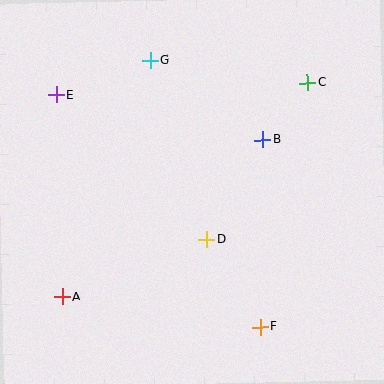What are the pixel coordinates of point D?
Point D is at (207, 239).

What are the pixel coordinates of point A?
Point A is at (63, 297).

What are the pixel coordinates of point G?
Point G is at (151, 60).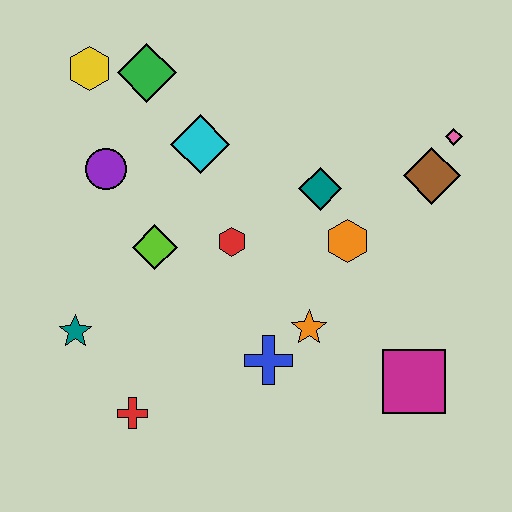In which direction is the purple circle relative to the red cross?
The purple circle is above the red cross.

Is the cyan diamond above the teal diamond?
Yes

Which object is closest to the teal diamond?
The orange hexagon is closest to the teal diamond.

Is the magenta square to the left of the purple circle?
No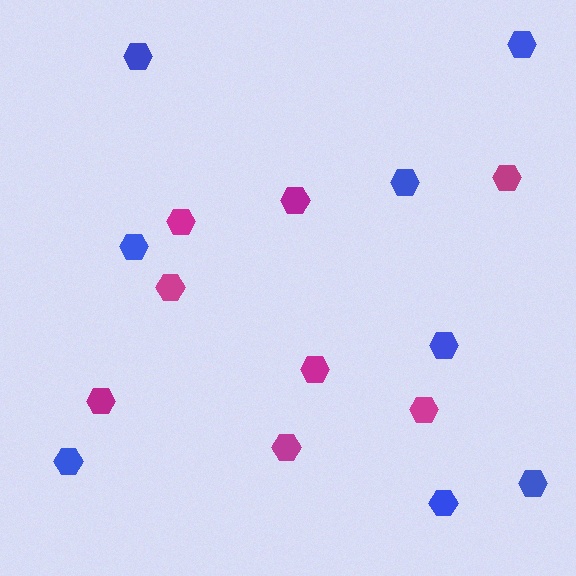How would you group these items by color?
There are 2 groups: one group of blue hexagons (8) and one group of magenta hexagons (8).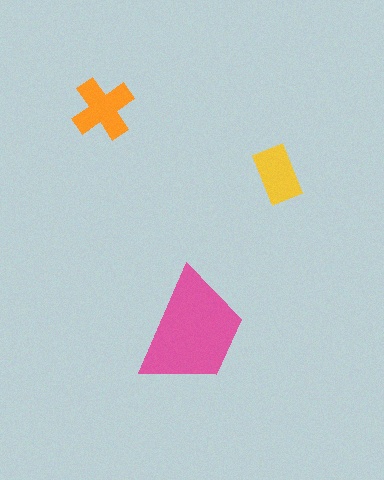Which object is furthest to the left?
The orange cross is leftmost.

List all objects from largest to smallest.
The pink trapezoid, the orange cross, the yellow rectangle.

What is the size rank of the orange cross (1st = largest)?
2nd.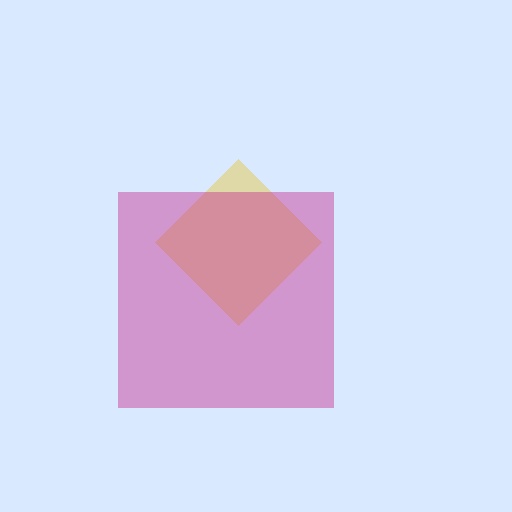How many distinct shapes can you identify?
There are 2 distinct shapes: a yellow diamond, a magenta square.